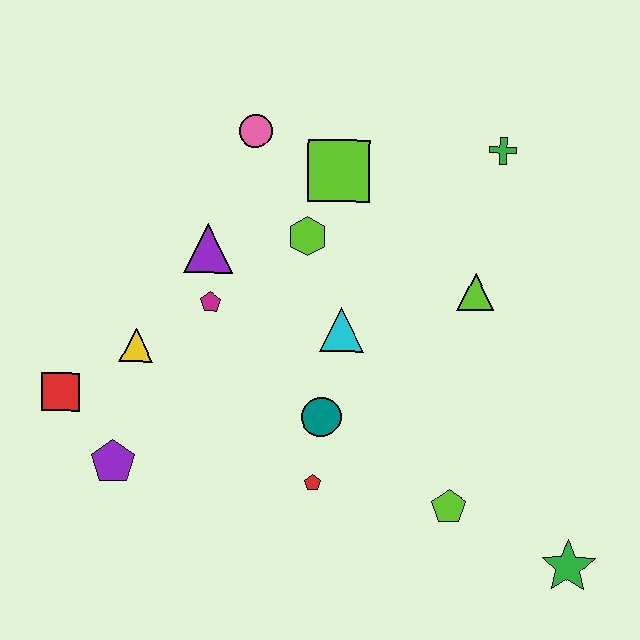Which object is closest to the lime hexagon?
The lime square is closest to the lime hexagon.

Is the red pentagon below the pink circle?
Yes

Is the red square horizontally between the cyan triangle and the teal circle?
No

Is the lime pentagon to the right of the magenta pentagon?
Yes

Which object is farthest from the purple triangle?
The green star is farthest from the purple triangle.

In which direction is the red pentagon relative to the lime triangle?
The red pentagon is below the lime triangle.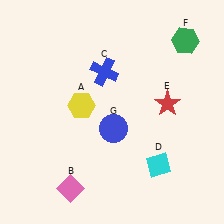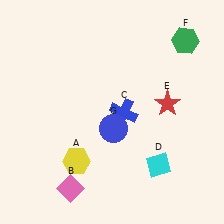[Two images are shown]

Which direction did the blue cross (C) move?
The blue cross (C) moved down.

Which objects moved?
The objects that moved are: the yellow hexagon (A), the blue cross (C).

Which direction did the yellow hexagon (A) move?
The yellow hexagon (A) moved down.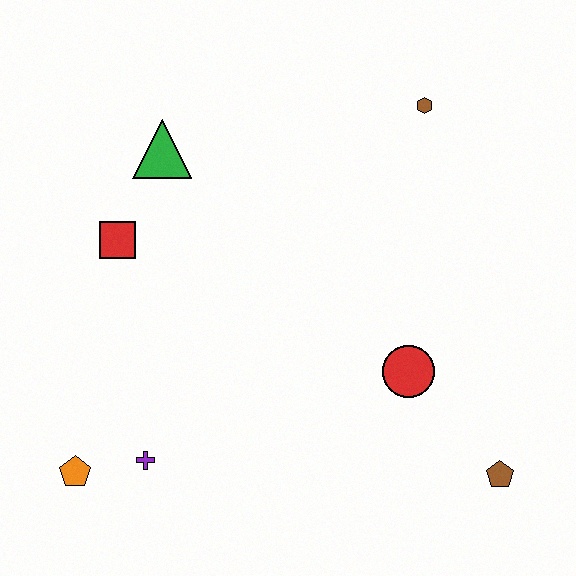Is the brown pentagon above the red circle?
No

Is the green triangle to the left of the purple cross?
No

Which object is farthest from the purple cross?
The brown hexagon is farthest from the purple cross.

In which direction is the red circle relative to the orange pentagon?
The red circle is to the right of the orange pentagon.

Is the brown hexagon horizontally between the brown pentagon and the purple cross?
Yes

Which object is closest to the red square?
The green triangle is closest to the red square.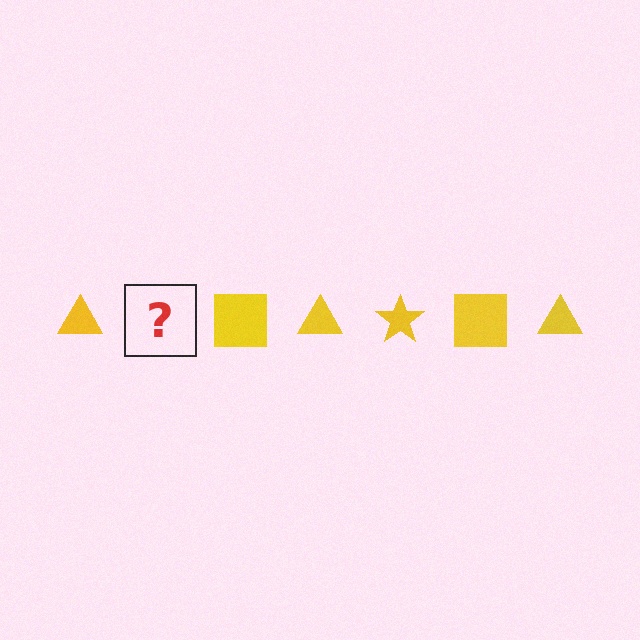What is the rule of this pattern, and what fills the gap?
The rule is that the pattern cycles through triangle, star, square shapes in yellow. The gap should be filled with a yellow star.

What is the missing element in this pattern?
The missing element is a yellow star.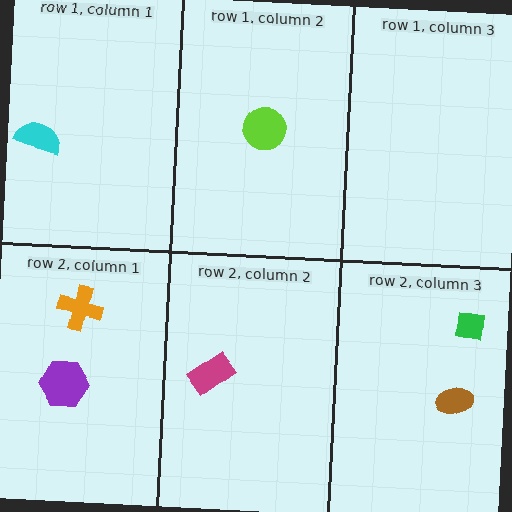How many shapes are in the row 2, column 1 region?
2.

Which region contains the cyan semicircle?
The row 1, column 1 region.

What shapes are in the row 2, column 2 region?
The magenta rectangle.